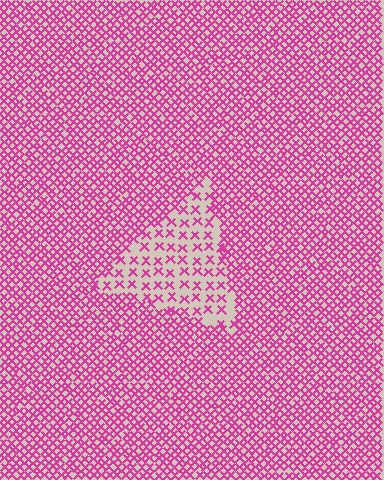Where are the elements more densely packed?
The elements are more densely packed outside the triangle boundary.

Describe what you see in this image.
The image contains small magenta elements arranged at two different densities. A triangle-shaped region is visible where the elements are less densely packed than the surrounding area.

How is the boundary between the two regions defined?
The boundary is defined by a change in element density (approximately 2.4x ratio). All elements are the same color, size, and shape.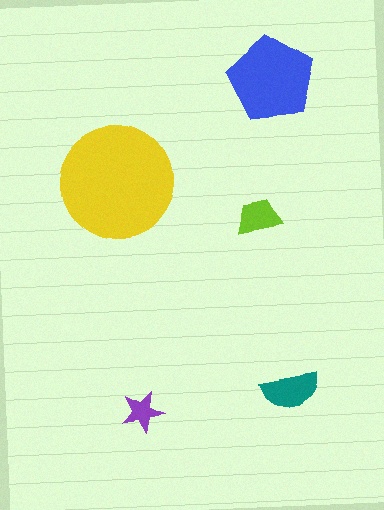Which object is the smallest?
The purple star.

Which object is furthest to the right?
The teal semicircle is rightmost.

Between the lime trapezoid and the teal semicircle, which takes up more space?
The teal semicircle.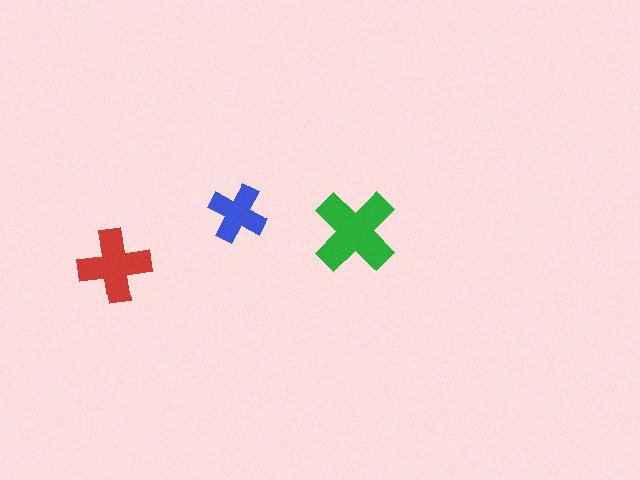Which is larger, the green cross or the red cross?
The green one.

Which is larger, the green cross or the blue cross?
The green one.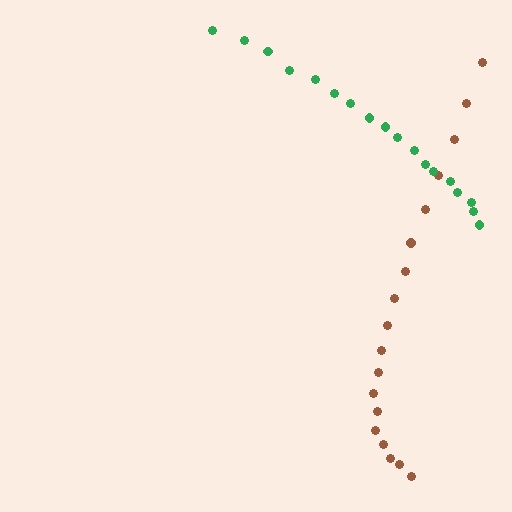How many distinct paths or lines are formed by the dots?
There are 2 distinct paths.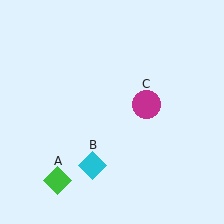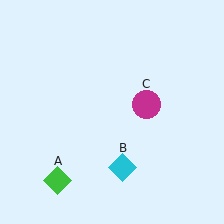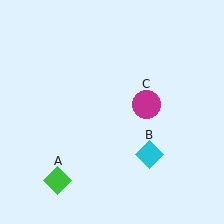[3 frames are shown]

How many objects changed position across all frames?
1 object changed position: cyan diamond (object B).